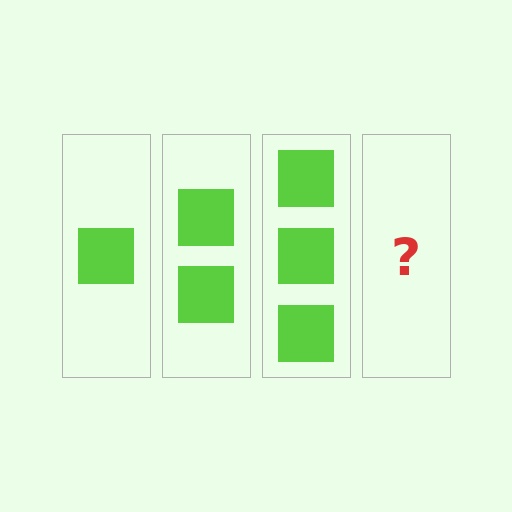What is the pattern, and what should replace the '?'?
The pattern is that each step adds one more square. The '?' should be 4 squares.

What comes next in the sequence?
The next element should be 4 squares.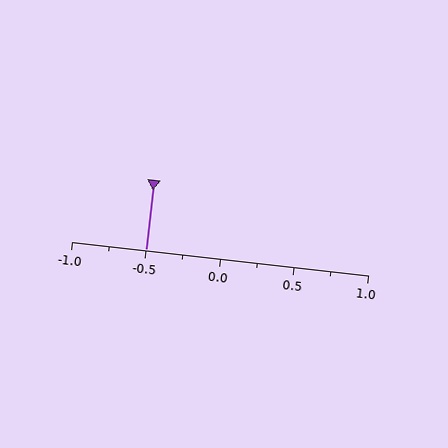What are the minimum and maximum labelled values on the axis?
The axis runs from -1.0 to 1.0.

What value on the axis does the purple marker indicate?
The marker indicates approximately -0.5.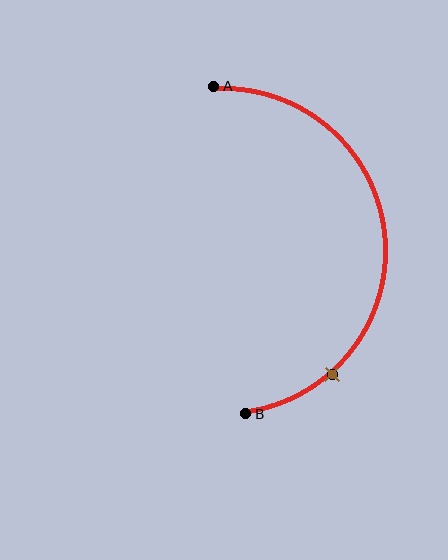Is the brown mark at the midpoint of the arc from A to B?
No. The brown mark lies on the arc but is closer to endpoint B. The arc midpoint would be at the point on the curve equidistant along the arc from both A and B.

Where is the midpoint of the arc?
The arc midpoint is the point on the curve farthest from the straight line joining A and B. It sits to the right of that line.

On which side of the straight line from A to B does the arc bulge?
The arc bulges to the right of the straight line connecting A and B.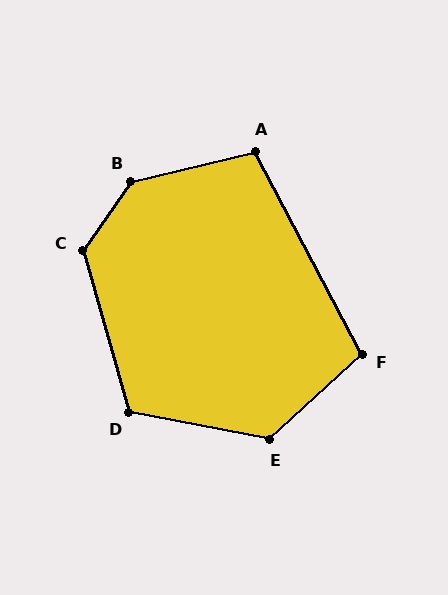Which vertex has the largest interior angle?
B, at approximately 138 degrees.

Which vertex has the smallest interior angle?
A, at approximately 104 degrees.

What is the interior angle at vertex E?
Approximately 126 degrees (obtuse).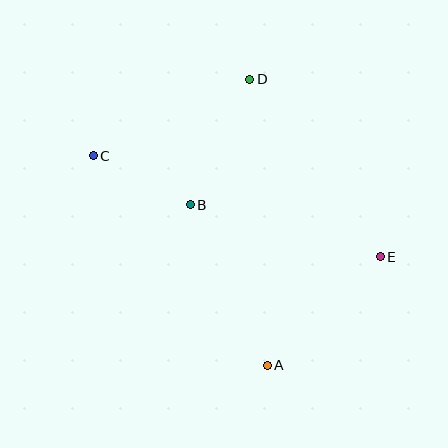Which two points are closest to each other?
Points B and C are closest to each other.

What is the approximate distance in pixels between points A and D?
The distance between A and D is approximately 287 pixels.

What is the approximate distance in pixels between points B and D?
The distance between B and D is approximately 139 pixels.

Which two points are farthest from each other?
Points C and E are farthest from each other.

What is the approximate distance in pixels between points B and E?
The distance between B and E is approximately 197 pixels.